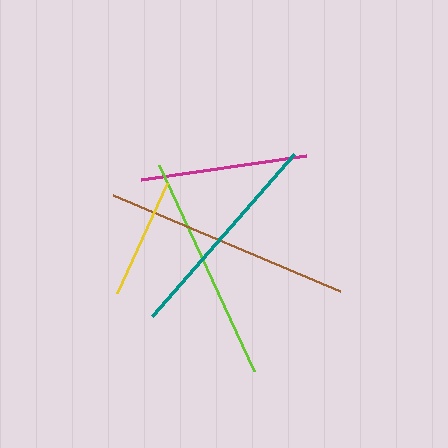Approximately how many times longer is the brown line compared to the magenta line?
The brown line is approximately 1.5 times the length of the magenta line.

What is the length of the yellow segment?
The yellow segment is approximately 120 pixels long.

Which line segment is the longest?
The brown line is the longest at approximately 246 pixels.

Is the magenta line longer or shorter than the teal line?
The teal line is longer than the magenta line.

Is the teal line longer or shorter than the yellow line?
The teal line is longer than the yellow line.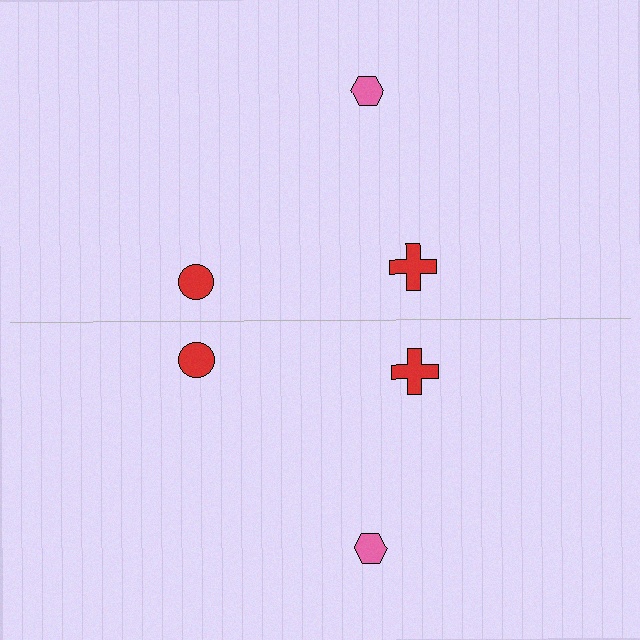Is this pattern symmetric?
Yes, this pattern has bilateral (reflection) symmetry.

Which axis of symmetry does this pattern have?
The pattern has a horizontal axis of symmetry running through the center of the image.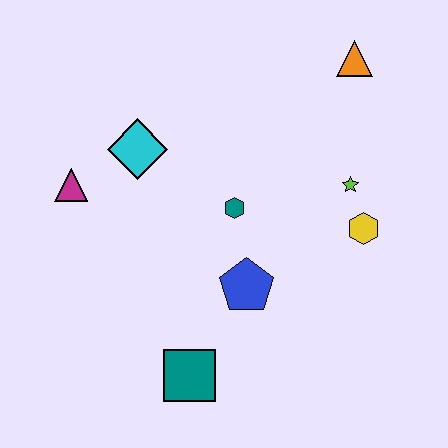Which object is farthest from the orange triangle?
The teal square is farthest from the orange triangle.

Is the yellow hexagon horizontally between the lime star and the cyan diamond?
No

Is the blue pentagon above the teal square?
Yes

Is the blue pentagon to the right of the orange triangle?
No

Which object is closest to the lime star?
The yellow hexagon is closest to the lime star.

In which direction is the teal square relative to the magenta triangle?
The teal square is below the magenta triangle.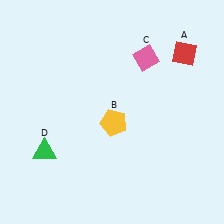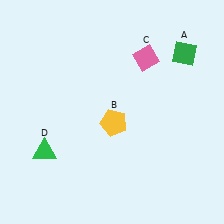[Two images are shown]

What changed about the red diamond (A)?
In Image 1, A is red. In Image 2, it changed to green.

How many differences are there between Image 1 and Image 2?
There is 1 difference between the two images.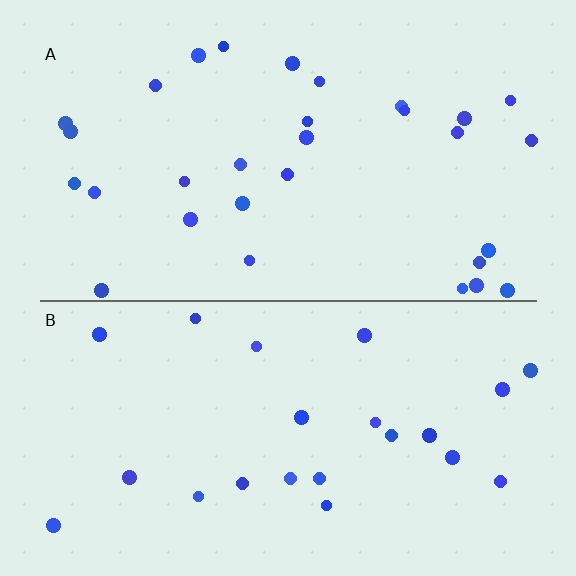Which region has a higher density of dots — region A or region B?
A (the top).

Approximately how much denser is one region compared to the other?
Approximately 1.4× — region A over region B.